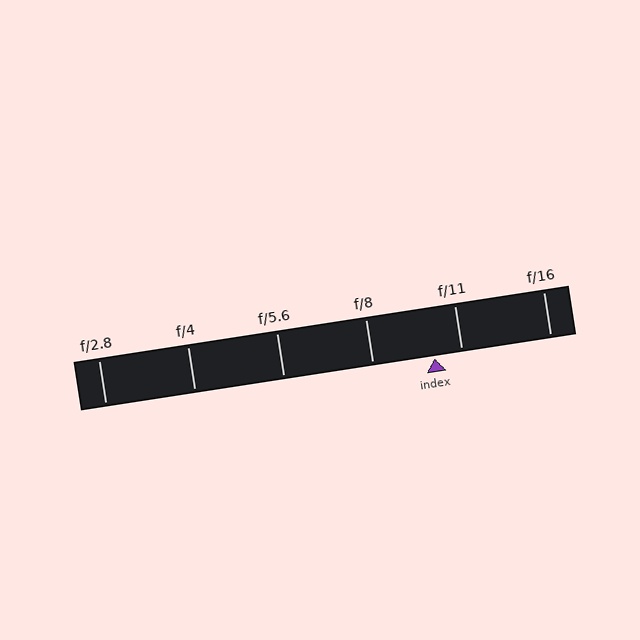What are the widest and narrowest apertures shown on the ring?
The widest aperture shown is f/2.8 and the narrowest is f/16.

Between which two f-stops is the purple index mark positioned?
The index mark is between f/8 and f/11.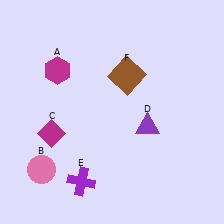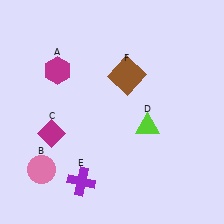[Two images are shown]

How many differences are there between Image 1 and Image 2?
There is 1 difference between the two images.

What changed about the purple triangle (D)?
In Image 1, D is purple. In Image 2, it changed to lime.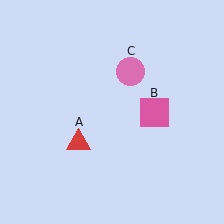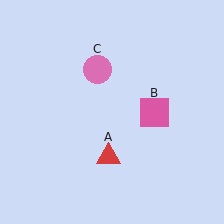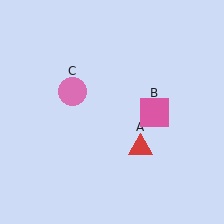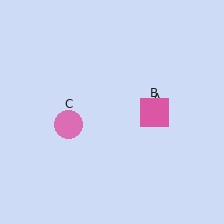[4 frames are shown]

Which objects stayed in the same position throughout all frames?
Pink square (object B) remained stationary.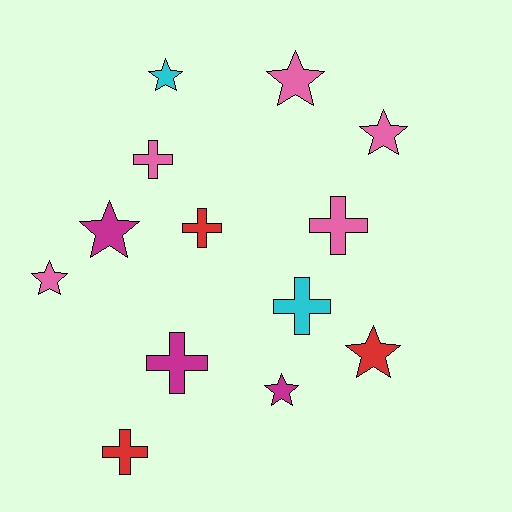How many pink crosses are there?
There are 2 pink crosses.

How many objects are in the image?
There are 13 objects.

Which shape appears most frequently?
Star, with 7 objects.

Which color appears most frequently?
Pink, with 5 objects.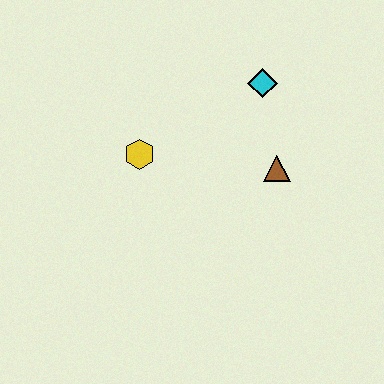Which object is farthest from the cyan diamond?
The yellow hexagon is farthest from the cyan diamond.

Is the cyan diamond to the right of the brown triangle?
No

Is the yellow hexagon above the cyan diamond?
No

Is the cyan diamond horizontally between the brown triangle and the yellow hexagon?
Yes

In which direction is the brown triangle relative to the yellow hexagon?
The brown triangle is to the right of the yellow hexagon.